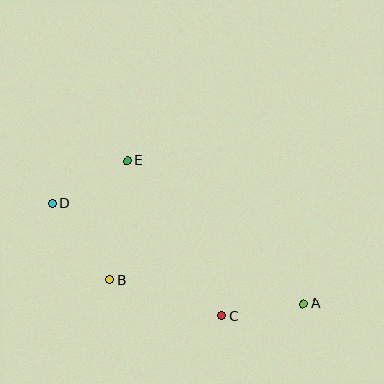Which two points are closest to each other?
Points A and C are closest to each other.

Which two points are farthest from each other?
Points A and D are farthest from each other.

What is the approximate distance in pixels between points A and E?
The distance between A and E is approximately 227 pixels.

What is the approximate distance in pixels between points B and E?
The distance between B and E is approximately 120 pixels.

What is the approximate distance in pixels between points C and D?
The distance between C and D is approximately 203 pixels.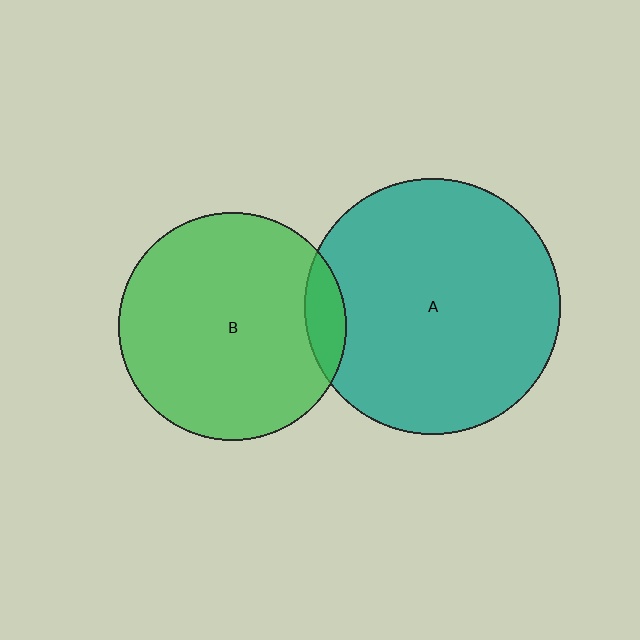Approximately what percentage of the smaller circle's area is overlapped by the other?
Approximately 10%.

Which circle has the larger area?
Circle A (teal).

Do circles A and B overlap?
Yes.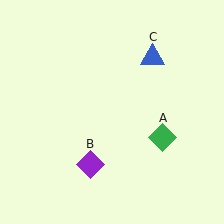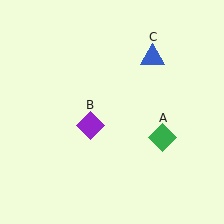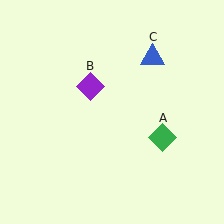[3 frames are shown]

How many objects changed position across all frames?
1 object changed position: purple diamond (object B).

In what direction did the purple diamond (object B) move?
The purple diamond (object B) moved up.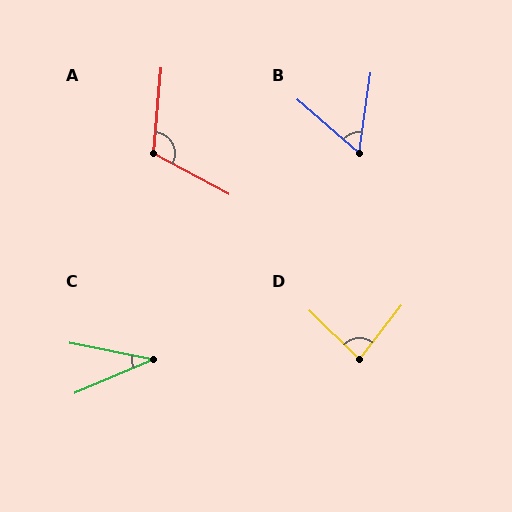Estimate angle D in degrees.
Approximately 83 degrees.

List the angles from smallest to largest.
C (34°), B (57°), D (83°), A (113°).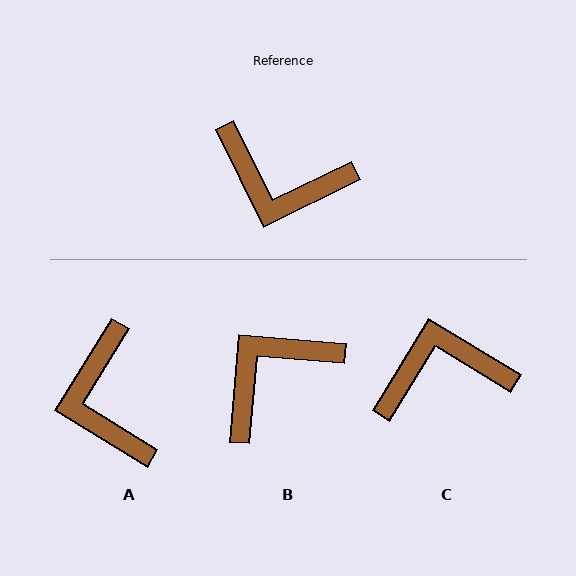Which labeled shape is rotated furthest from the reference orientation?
C, about 147 degrees away.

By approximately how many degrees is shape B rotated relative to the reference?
Approximately 121 degrees clockwise.